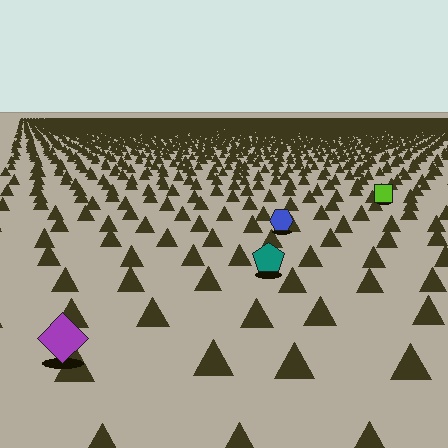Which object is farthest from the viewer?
The lime square is farthest from the viewer. It appears smaller and the ground texture around it is denser.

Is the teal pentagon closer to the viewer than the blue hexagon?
Yes. The teal pentagon is closer — you can tell from the texture gradient: the ground texture is coarser near it.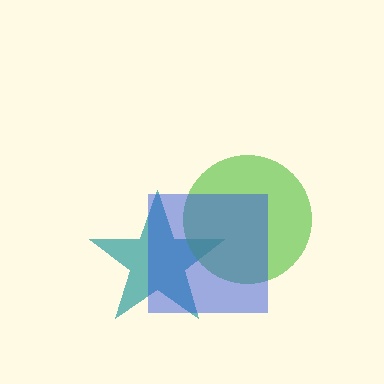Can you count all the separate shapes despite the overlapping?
Yes, there are 3 separate shapes.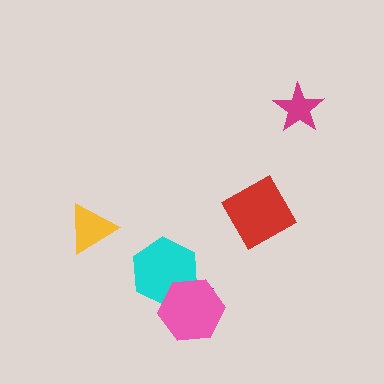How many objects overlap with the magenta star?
0 objects overlap with the magenta star.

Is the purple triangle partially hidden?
Yes, it is partially covered by another shape.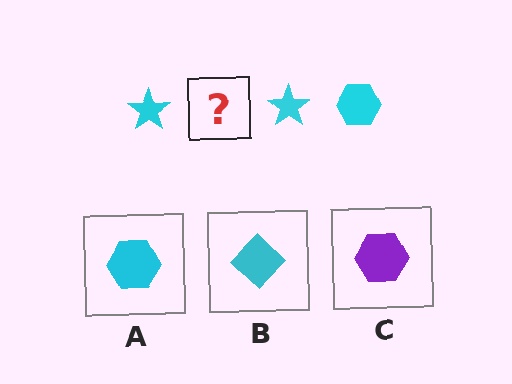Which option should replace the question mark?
Option A.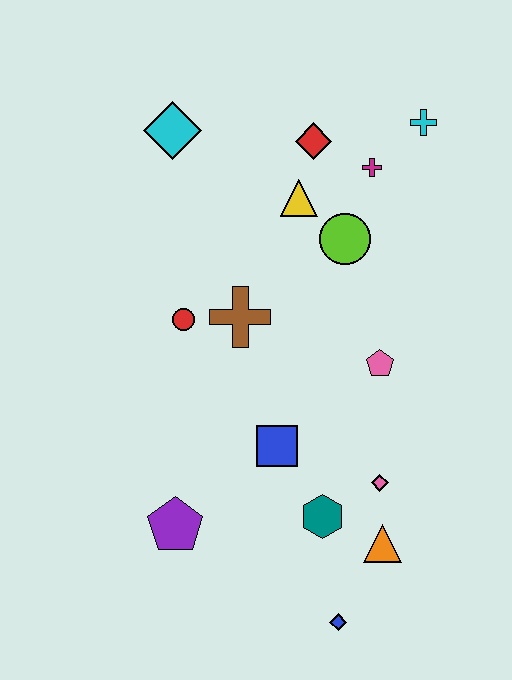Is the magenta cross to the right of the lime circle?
Yes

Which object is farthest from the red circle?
The blue diamond is farthest from the red circle.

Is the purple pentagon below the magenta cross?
Yes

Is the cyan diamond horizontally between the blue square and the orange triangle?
No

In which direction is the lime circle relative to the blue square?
The lime circle is above the blue square.